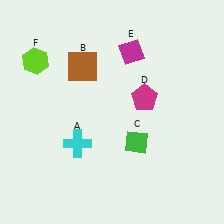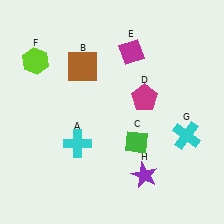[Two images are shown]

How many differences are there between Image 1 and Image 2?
There are 2 differences between the two images.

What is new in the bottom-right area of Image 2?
A cyan cross (G) was added in the bottom-right area of Image 2.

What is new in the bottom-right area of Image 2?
A purple star (H) was added in the bottom-right area of Image 2.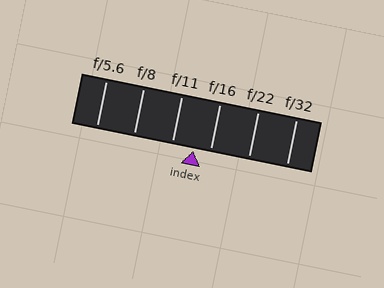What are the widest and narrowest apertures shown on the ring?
The widest aperture shown is f/5.6 and the narrowest is f/32.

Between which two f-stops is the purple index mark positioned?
The index mark is between f/11 and f/16.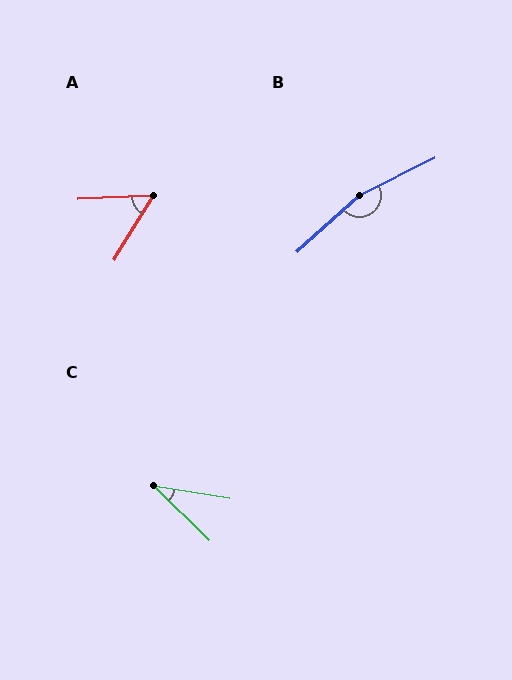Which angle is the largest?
B, at approximately 164 degrees.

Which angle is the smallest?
C, at approximately 35 degrees.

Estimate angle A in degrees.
Approximately 55 degrees.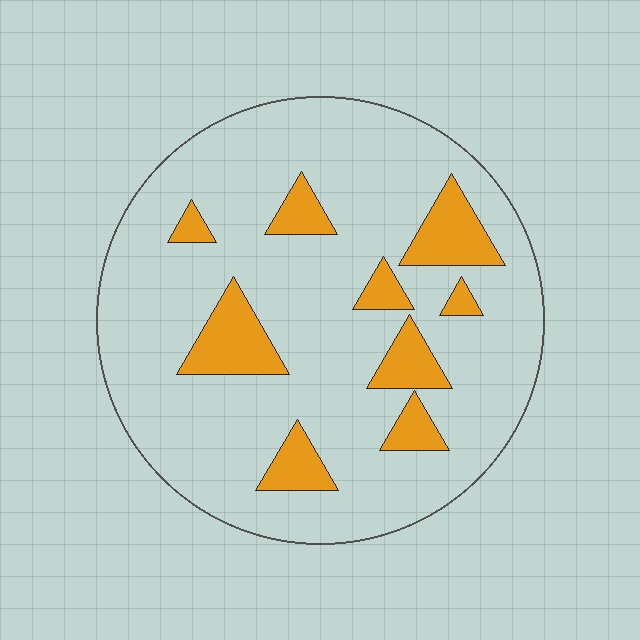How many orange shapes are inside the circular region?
9.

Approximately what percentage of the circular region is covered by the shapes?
Approximately 15%.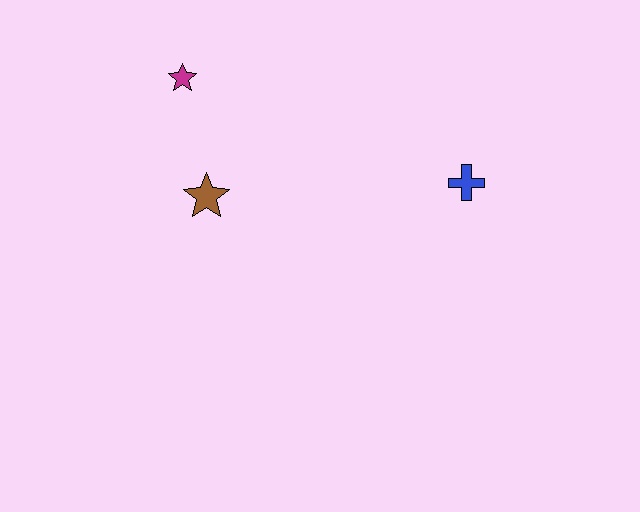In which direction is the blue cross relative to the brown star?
The blue cross is to the right of the brown star.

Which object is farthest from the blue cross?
The magenta star is farthest from the blue cross.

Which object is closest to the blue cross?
The brown star is closest to the blue cross.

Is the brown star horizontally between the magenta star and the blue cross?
Yes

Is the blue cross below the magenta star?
Yes